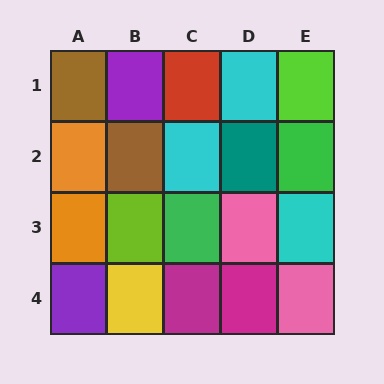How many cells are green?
2 cells are green.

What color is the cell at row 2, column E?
Green.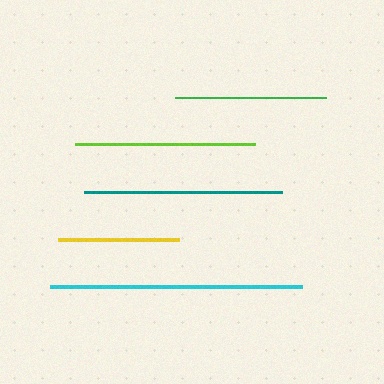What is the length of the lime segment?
The lime segment is approximately 180 pixels long.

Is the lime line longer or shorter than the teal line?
The teal line is longer than the lime line.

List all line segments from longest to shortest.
From longest to shortest: cyan, teal, lime, green, yellow.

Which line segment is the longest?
The cyan line is the longest at approximately 252 pixels.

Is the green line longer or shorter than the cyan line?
The cyan line is longer than the green line.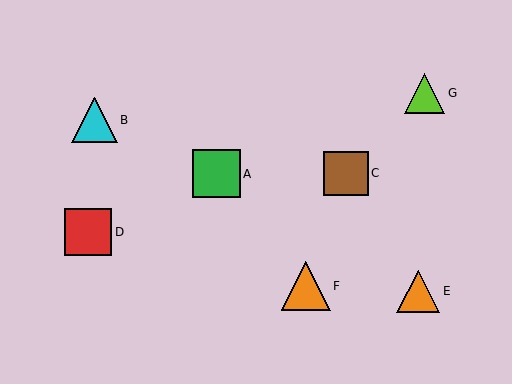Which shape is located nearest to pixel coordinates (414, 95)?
The lime triangle (labeled G) at (424, 93) is nearest to that location.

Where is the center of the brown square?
The center of the brown square is at (346, 173).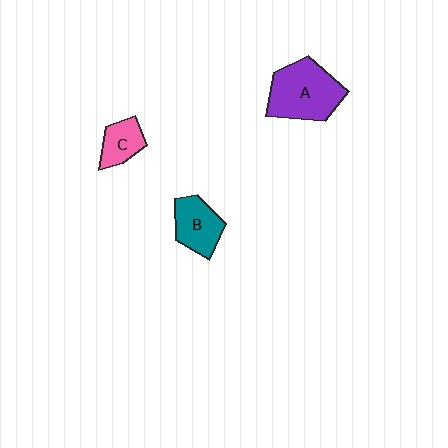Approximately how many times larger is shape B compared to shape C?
Approximately 1.4 times.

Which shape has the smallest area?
Shape C (pink).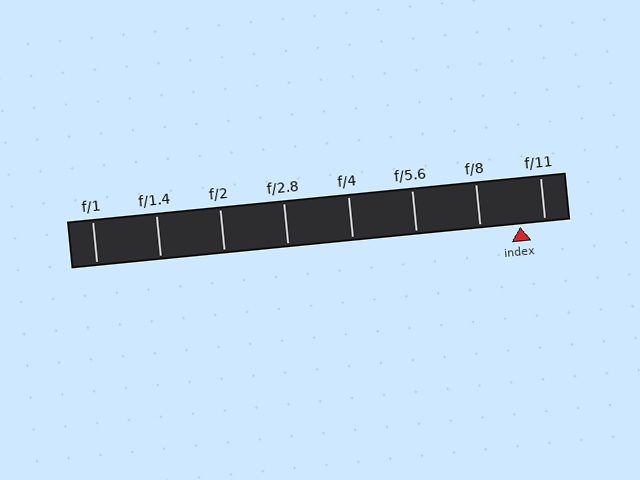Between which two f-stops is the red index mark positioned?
The index mark is between f/8 and f/11.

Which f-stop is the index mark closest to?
The index mark is closest to f/11.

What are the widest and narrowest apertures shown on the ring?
The widest aperture shown is f/1 and the narrowest is f/11.